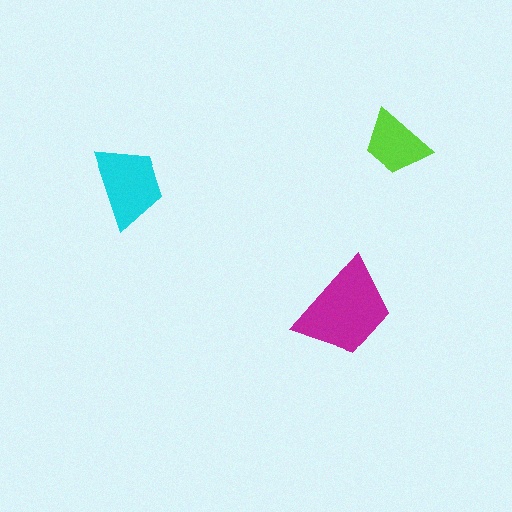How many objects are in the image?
There are 3 objects in the image.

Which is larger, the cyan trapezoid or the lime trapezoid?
The cyan one.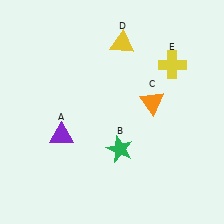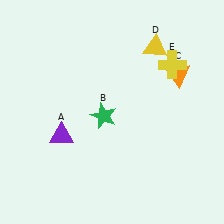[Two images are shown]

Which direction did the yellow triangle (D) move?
The yellow triangle (D) moved right.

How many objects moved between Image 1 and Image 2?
3 objects moved between the two images.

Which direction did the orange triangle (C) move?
The orange triangle (C) moved up.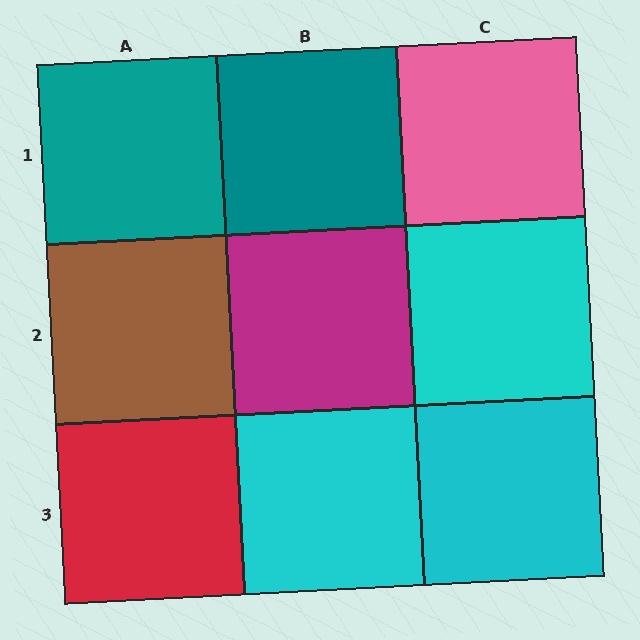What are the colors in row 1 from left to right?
Teal, teal, pink.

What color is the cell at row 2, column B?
Magenta.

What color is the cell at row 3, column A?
Red.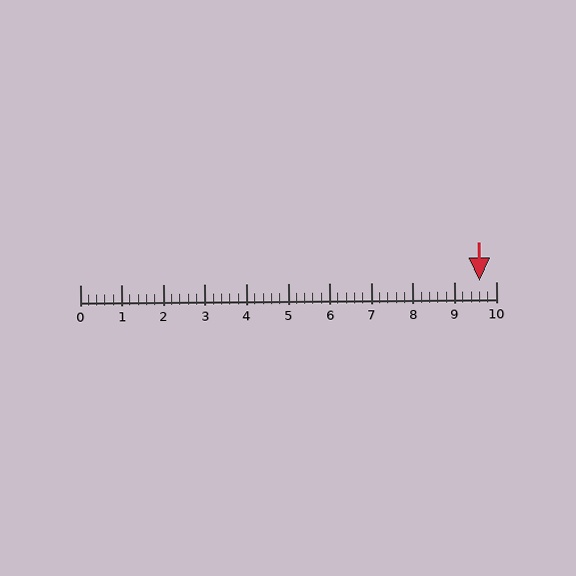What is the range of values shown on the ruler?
The ruler shows values from 0 to 10.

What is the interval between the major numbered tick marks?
The major tick marks are spaced 1 units apart.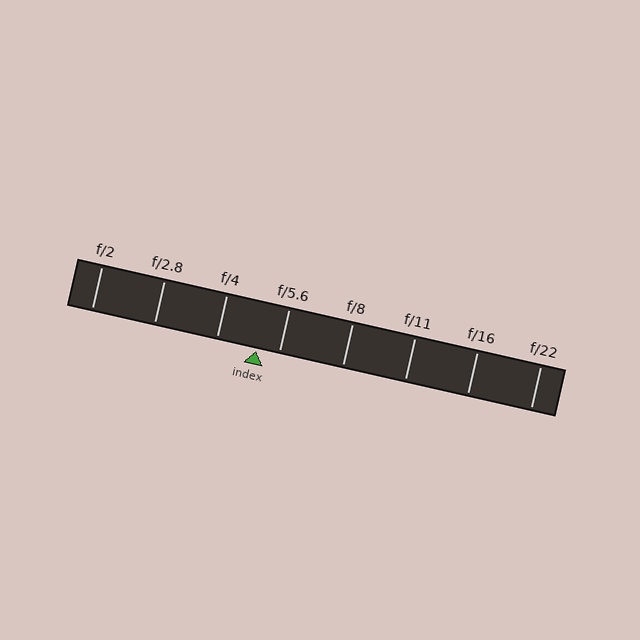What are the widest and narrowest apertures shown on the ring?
The widest aperture shown is f/2 and the narrowest is f/22.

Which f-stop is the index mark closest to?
The index mark is closest to f/5.6.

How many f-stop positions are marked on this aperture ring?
There are 8 f-stop positions marked.